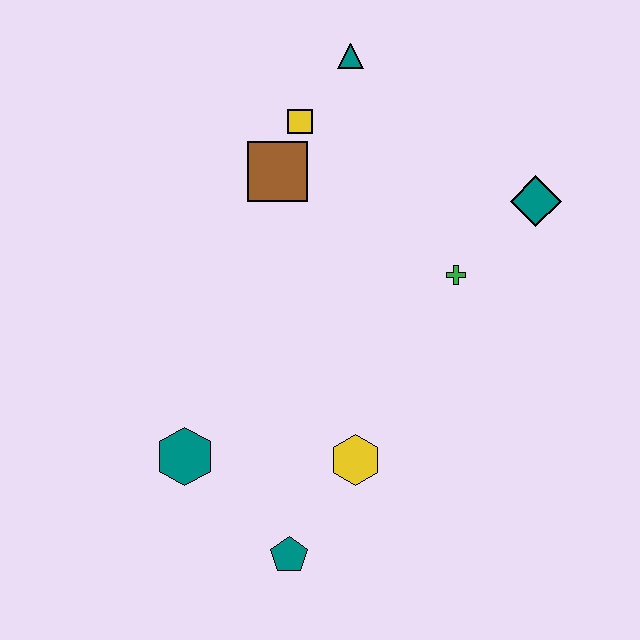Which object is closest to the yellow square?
The brown square is closest to the yellow square.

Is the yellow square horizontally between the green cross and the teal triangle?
No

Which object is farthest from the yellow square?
The teal pentagon is farthest from the yellow square.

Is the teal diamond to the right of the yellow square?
Yes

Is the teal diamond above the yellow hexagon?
Yes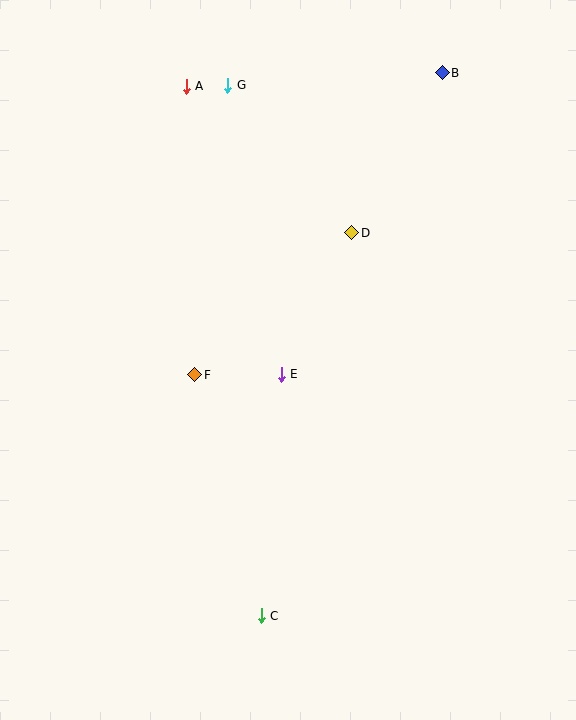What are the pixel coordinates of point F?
Point F is at (195, 375).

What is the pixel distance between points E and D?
The distance between E and D is 158 pixels.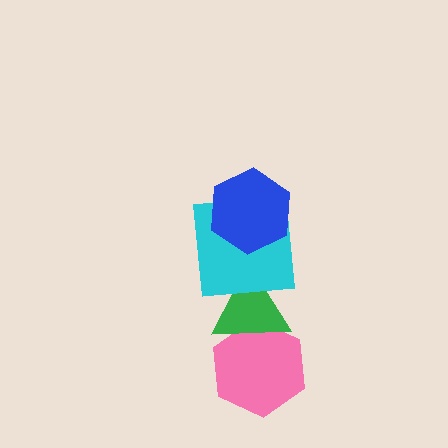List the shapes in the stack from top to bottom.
From top to bottom: the blue hexagon, the cyan square, the green triangle, the pink hexagon.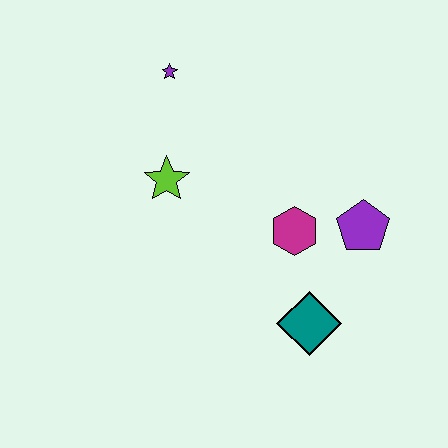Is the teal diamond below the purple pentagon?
Yes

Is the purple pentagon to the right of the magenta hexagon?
Yes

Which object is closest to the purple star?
The lime star is closest to the purple star.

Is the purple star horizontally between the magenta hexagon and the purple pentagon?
No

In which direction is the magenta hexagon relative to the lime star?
The magenta hexagon is to the right of the lime star.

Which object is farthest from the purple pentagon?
The purple star is farthest from the purple pentagon.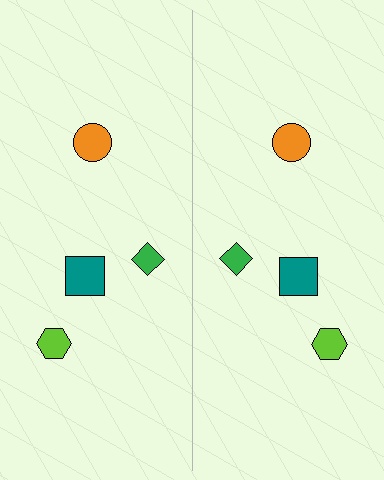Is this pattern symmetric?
Yes, this pattern has bilateral (reflection) symmetry.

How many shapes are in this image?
There are 8 shapes in this image.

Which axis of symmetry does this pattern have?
The pattern has a vertical axis of symmetry running through the center of the image.